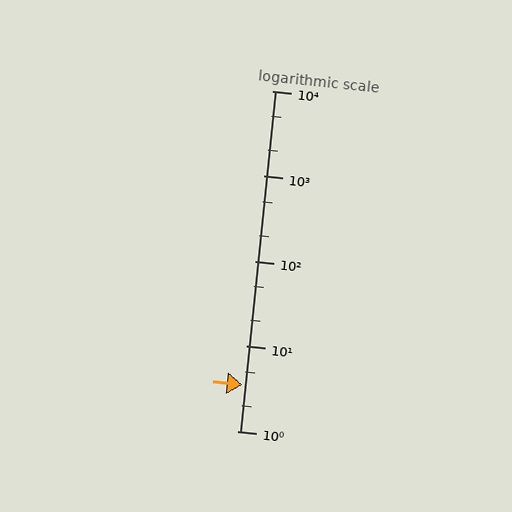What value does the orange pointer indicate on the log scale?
The pointer indicates approximately 3.5.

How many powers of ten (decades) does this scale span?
The scale spans 4 decades, from 1 to 10000.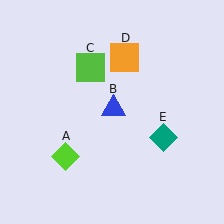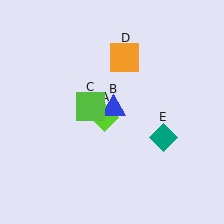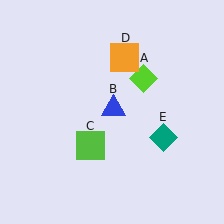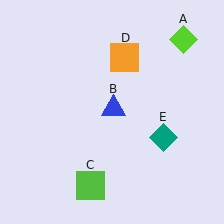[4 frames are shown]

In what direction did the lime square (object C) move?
The lime square (object C) moved down.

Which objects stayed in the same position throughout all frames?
Blue triangle (object B) and orange square (object D) and teal diamond (object E) remained stationary.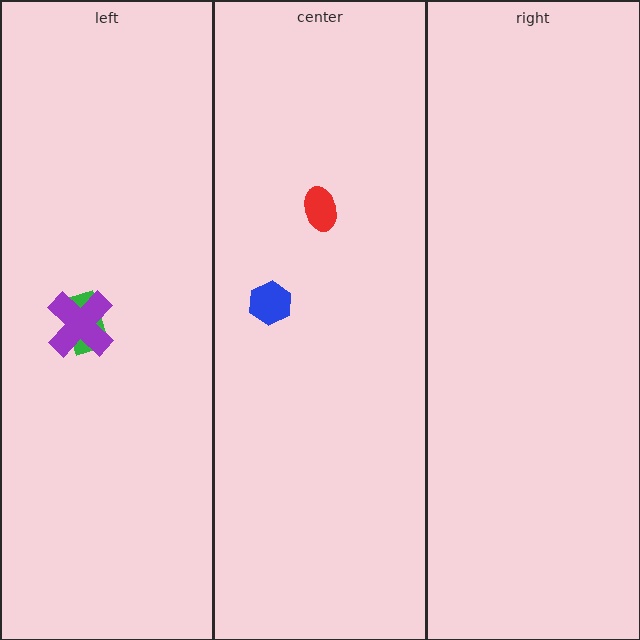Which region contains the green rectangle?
The left region.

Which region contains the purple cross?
The left region.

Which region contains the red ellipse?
The center region.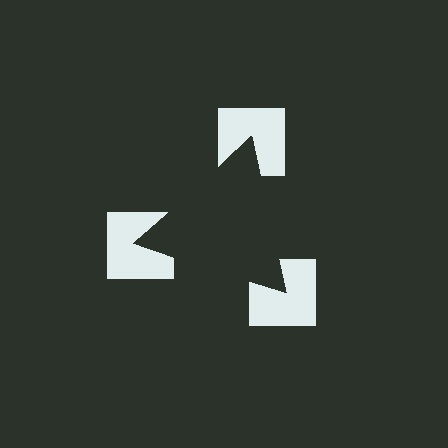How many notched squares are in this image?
There are 3 — one at each vertex of the illusory triangle.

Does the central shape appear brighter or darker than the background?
It typically appears slightly darker than the background, even though no actual brightness change is drawn.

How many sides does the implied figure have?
3 sides.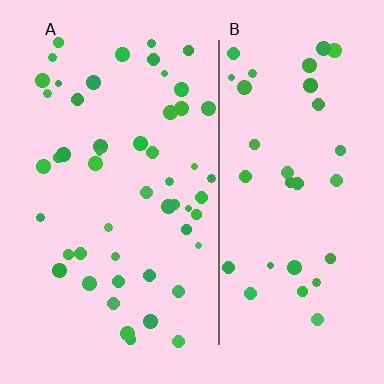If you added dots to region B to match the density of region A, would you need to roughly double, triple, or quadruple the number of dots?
Approximately double.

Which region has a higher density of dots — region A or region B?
A (the left).